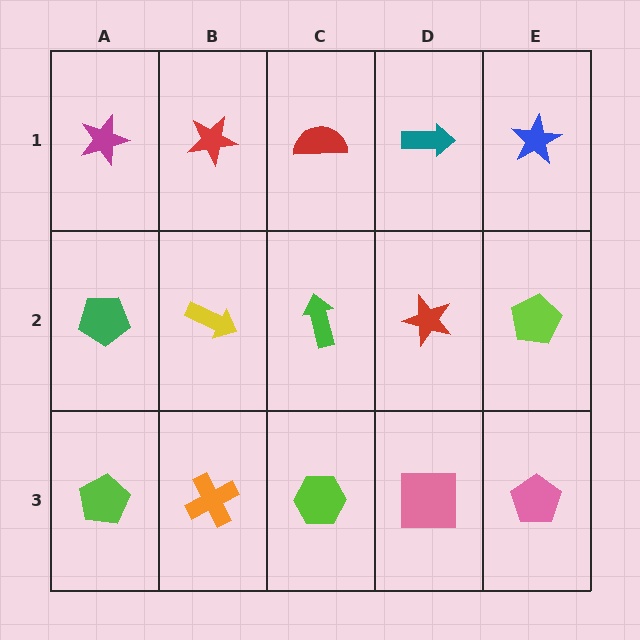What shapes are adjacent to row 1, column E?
A lime pentagon (row 2, column E), a teal arrow (row 1, column D).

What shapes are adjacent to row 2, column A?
A magenta star (row 1, column A), a lime pentagon (row 3, column A), a yellow arrow (row 2, column B).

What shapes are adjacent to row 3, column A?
A green pentagon (row 2, column A), an orange cross (row 3, column B).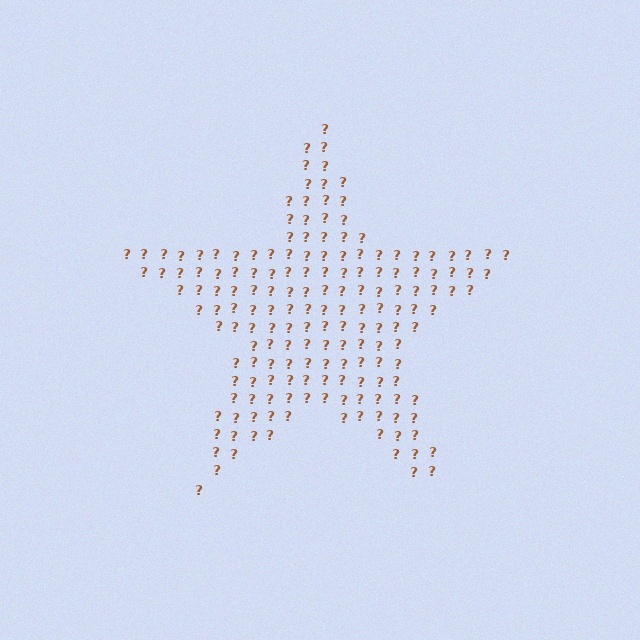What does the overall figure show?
The overall figure shows a star.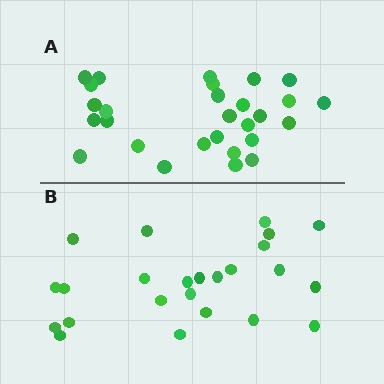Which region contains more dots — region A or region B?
Region A (the top region) has more dots.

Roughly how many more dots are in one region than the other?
Region A has about 4 more dots than region B.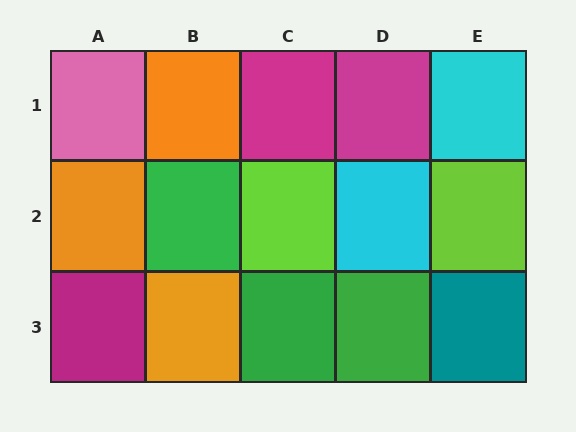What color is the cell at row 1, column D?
Magenta.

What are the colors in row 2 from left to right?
Orange, green, lime, cyan, lime.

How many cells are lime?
2 cells are lime.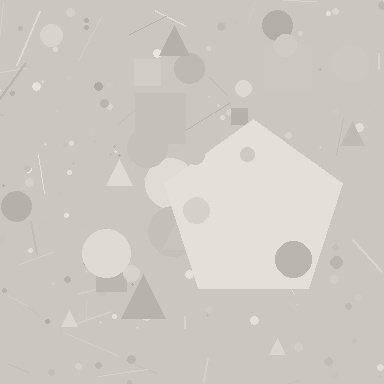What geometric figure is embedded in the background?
A pentagon is embedded in the background.